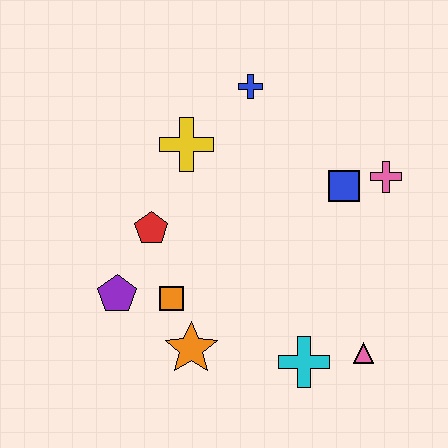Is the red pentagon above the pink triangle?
Yes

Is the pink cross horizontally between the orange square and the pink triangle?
No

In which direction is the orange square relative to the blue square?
The orange square is to the left of the blue square.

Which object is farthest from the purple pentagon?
The pink cross is farthest from the purple pentagon.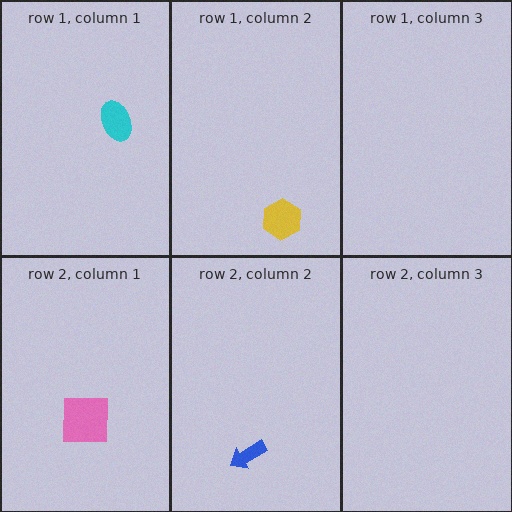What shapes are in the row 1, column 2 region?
The yellow hexagon.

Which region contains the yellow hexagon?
The row 1, column 2 region.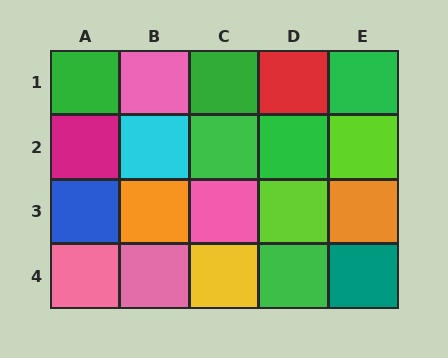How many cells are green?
6 cells are green.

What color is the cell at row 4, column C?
Yellow.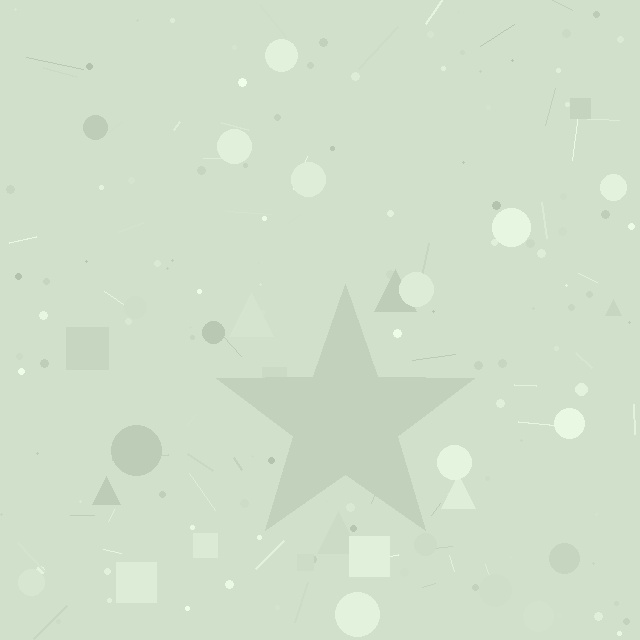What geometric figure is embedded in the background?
A star is embedded in the background.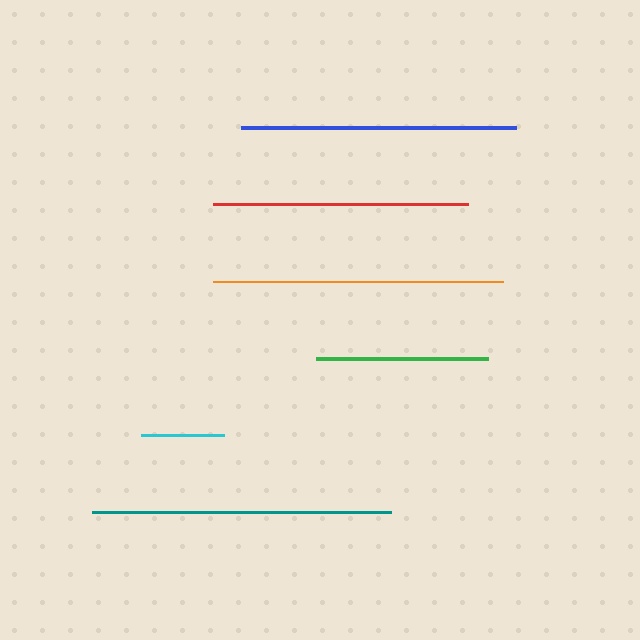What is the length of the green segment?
The green segment is approximately 172 pixels long.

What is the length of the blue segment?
The blue segment is approximately 275 pixels long.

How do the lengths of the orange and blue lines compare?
The orange and blue lines are approximately the same length.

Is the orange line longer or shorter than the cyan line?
The orange line is longer than the cyan line.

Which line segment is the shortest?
The cyan line is the shortest at approximately 82 pixels.